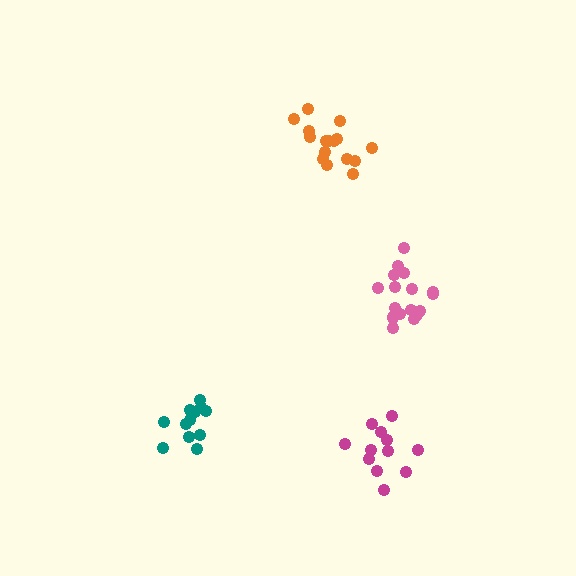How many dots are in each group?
Group 1: 12 dots, Group 2: 16 dots, Group 3: 18 dots, Group 4: 12 dots (58 total).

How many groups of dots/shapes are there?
There are 4 groups.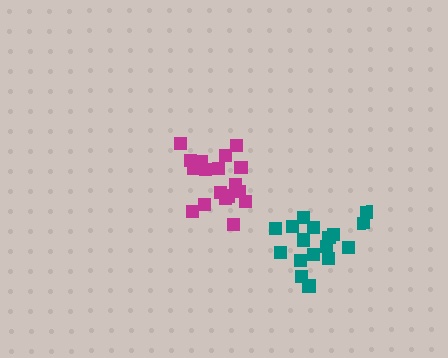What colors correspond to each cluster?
The clusters are colored: teal, magenta.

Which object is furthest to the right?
The teal cluster is rightmost.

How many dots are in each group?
Group 1: 17 dots, Group 2: 18 dots (35 total).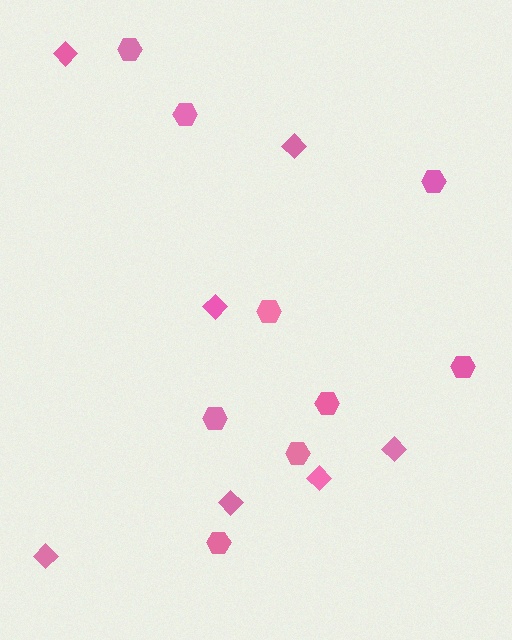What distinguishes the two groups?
There are 2 groups: one group of diamonds (7) and one group of hexagons (9).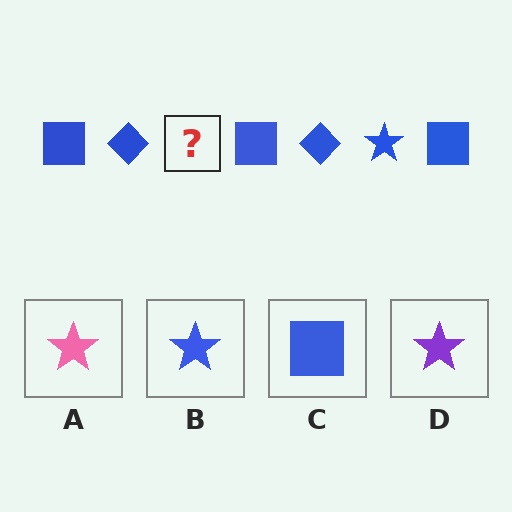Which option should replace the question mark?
Option B.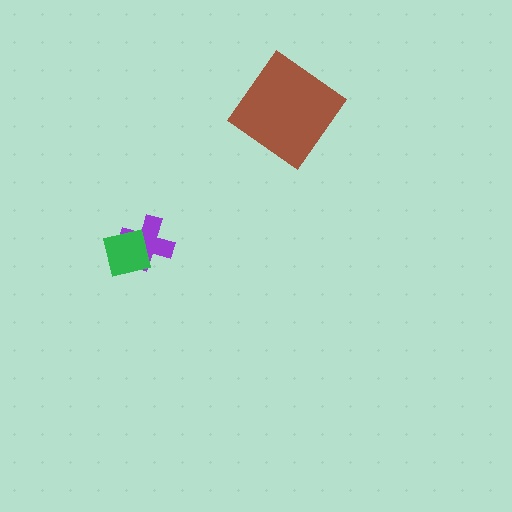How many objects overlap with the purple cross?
1 object overlaps with the purple cross.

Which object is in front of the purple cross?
The green square is in front of the purple cross.